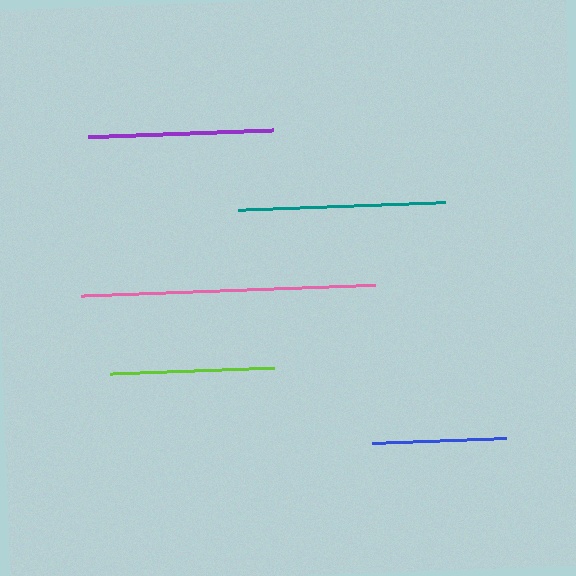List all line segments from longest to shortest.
From longest to shortest: pink, teal, purple, lime, blue.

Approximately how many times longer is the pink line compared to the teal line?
The pink line is approximately 1.4 times the length of the teal line.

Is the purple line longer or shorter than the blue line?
The purple line is longer than the blue line.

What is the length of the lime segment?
The lime segment is approximately 163 pixels long.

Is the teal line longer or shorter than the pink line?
The pink line is longer than the teal line.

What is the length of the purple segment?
The purple segment is approximately 185 pixels long.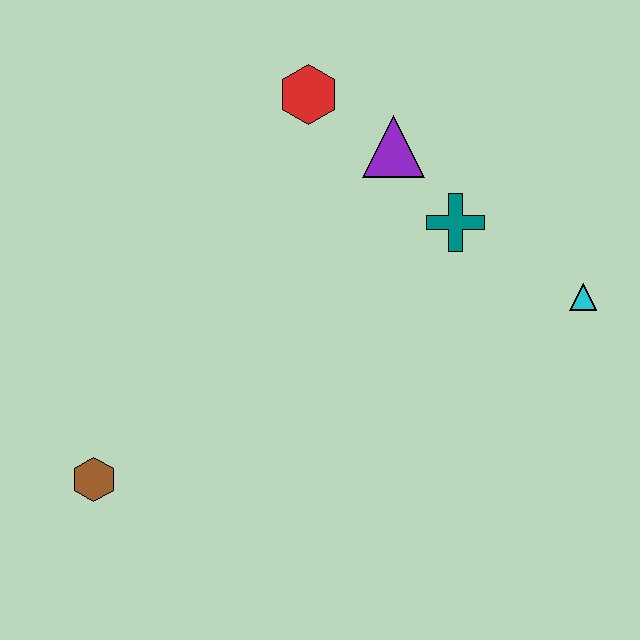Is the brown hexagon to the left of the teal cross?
Yes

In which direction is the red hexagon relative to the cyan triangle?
The red hexagon is to the left of the cyan triangle.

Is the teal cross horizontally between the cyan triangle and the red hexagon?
Yes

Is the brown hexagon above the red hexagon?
No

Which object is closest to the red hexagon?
The purple triangle is closest to the red hexagon.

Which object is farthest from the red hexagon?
The brown hexagon is farthest from the red hexagon.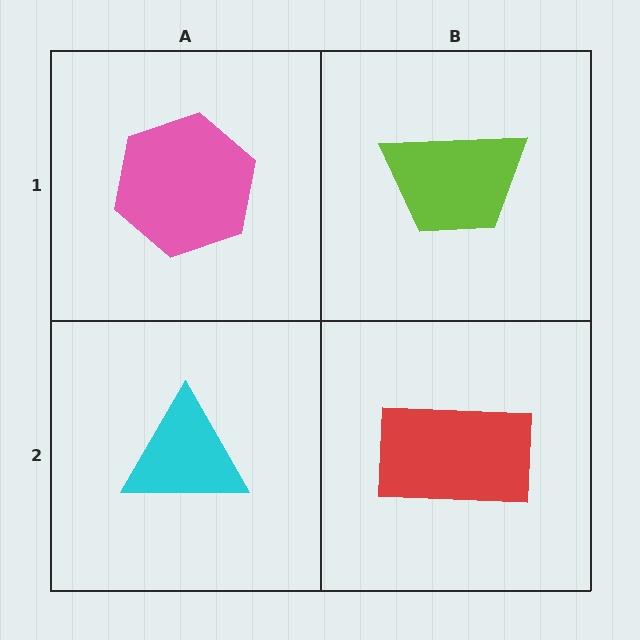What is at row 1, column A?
A pink hexagon.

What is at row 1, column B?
A lime trapezoid.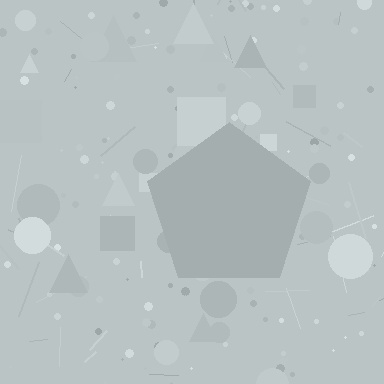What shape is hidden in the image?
A pentagon is hidden in the image.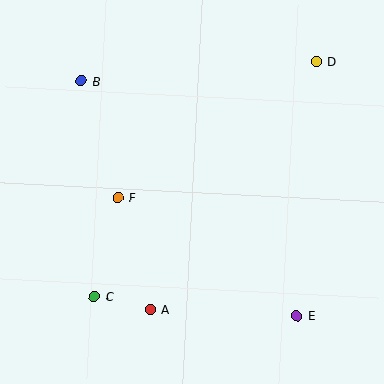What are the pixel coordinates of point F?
Point F is at (118, 197).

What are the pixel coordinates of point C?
Point C is at (94, 296).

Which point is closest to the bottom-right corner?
Point E is closest to the bottom-right corner.